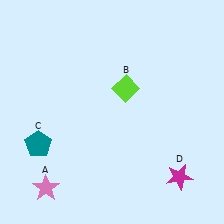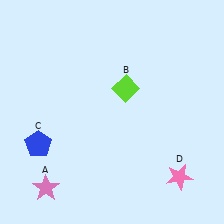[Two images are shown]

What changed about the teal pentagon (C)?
In Image 1, C is teal. In Image 2, it changed to blue.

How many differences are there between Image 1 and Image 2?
There are 2 differences between the two images.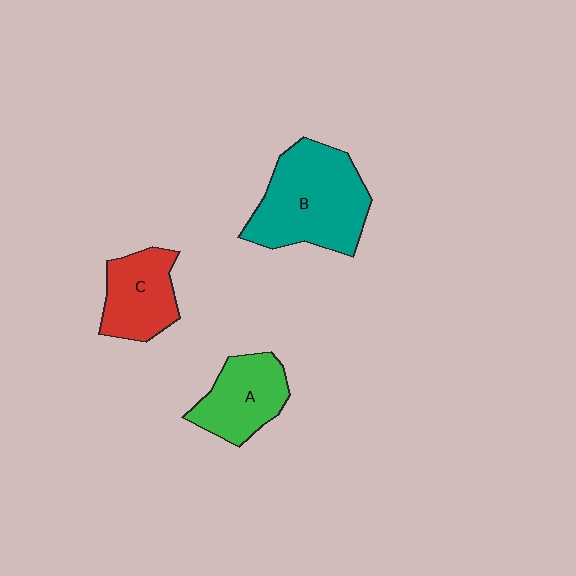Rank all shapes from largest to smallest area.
From largest to smallest: B (teal), A (green), C (red).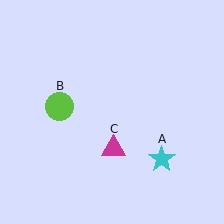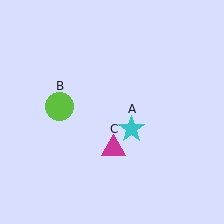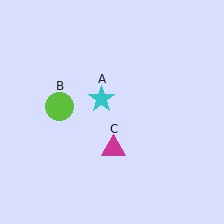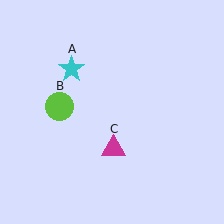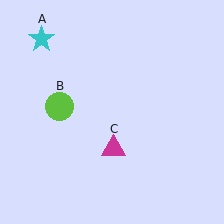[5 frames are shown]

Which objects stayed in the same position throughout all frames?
Lime circle (object B) and magenta triangle (object C) remained stationary.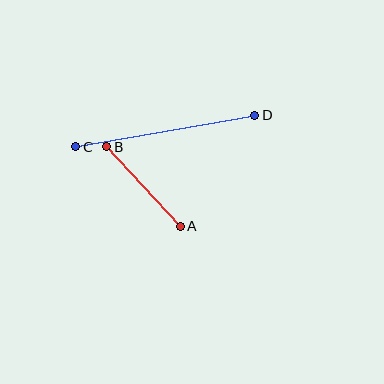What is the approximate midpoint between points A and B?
The midpoint is at approximately (143, 186) pixels.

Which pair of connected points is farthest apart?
Points C and D are farthest apart.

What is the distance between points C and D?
The distance is approximately 181 pixels.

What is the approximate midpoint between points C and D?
The midpoint is at approximately (165, 131) pixels.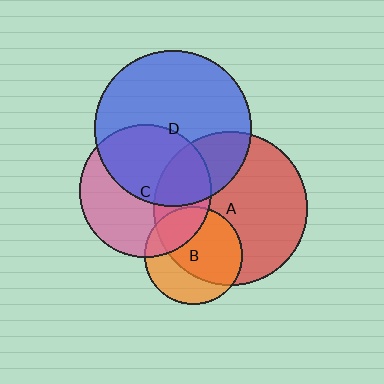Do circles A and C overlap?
Yes.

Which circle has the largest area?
Circle D (blue).